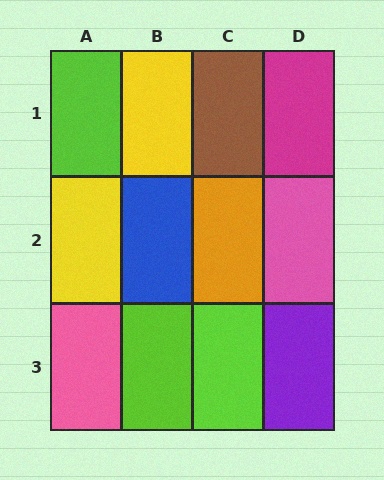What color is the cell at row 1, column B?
Yellow.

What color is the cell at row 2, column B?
Blue.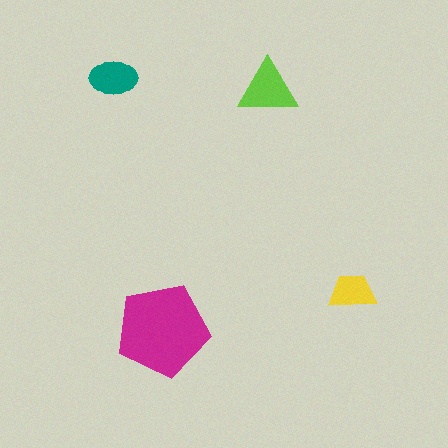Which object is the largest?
The magenta pentagon.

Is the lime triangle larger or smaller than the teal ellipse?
Larger.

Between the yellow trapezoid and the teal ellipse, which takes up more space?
The teal ellipse.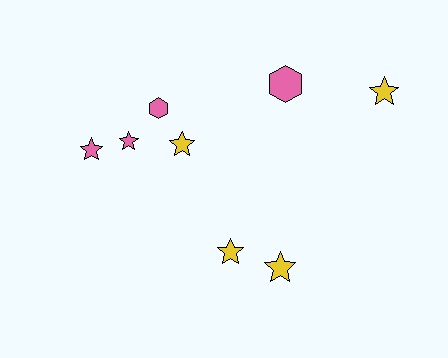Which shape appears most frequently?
Star, with 6 objects.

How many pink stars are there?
There are 2 pink stars.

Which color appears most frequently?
Pink, with 4 objects.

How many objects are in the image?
There are 8 objects.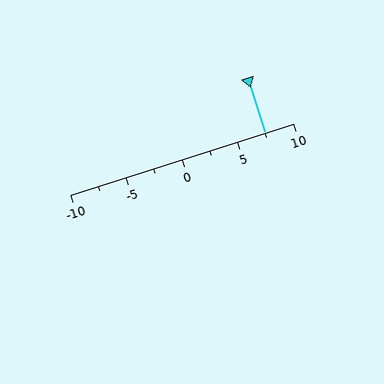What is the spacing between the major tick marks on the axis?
The major ticks are spaced 5 apart.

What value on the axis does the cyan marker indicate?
The marker indicates approximately 7.5.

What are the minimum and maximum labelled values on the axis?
The axis runs from -10 to 10.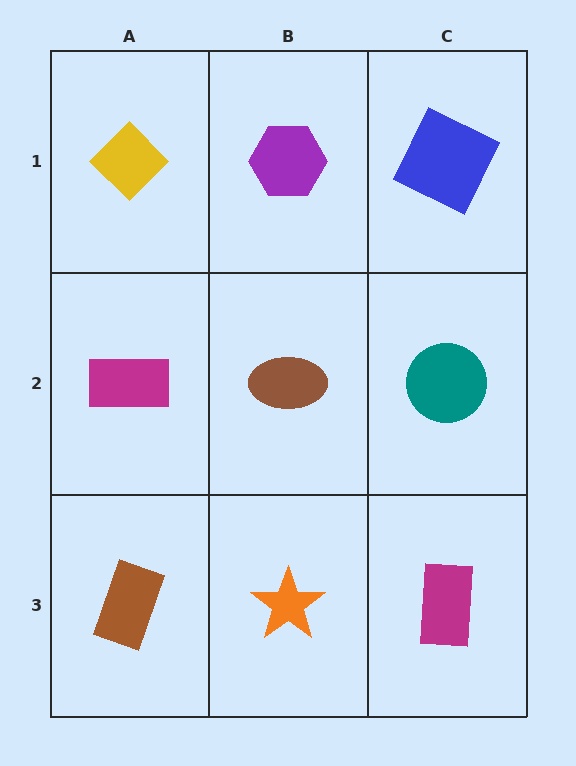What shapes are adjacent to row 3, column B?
A brown ellipse (row 2, column B), a brown rectangle (row 3, column A), a magenta rectangle (row 3, column C).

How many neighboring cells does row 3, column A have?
2.